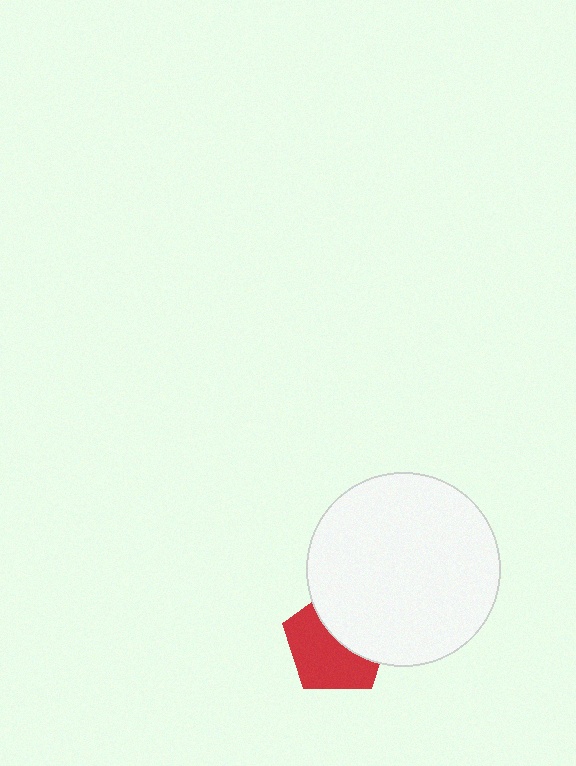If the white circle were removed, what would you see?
You would see the complete red pentagon.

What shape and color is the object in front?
The object in front is a white circle.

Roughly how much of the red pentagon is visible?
About half of it is visible (roughly 56%).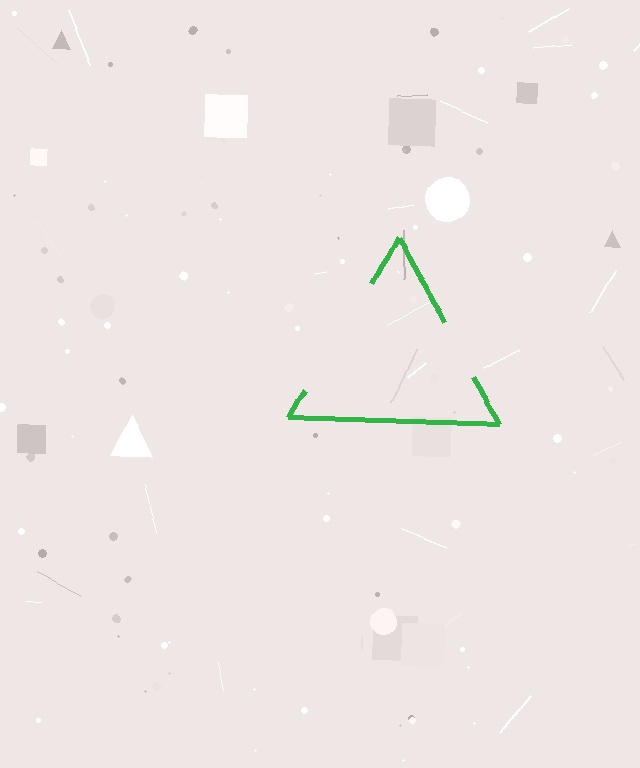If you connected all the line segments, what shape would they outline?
They would outline a triangle.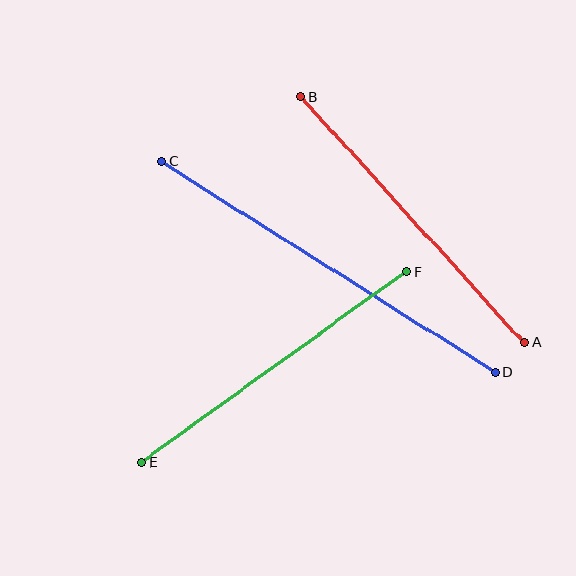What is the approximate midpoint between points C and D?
The midpoint is at approximately (328, 267) pixels.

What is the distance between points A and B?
The distance is approximately 333 pixels.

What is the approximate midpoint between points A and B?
The midpoint is at approximately (412, 220) pixels.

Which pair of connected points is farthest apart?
Points C and D are farthest apart.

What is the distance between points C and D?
The distance is approximately 395 pixels.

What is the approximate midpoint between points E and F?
The midpoint is at approximately (274, 367) pixels.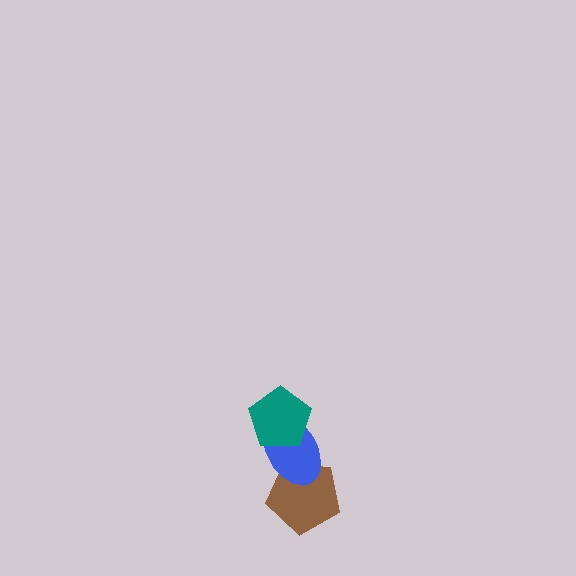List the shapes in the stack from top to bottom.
From top to bottom: the teal pentagon, the blue ellipse, the brown pentagon.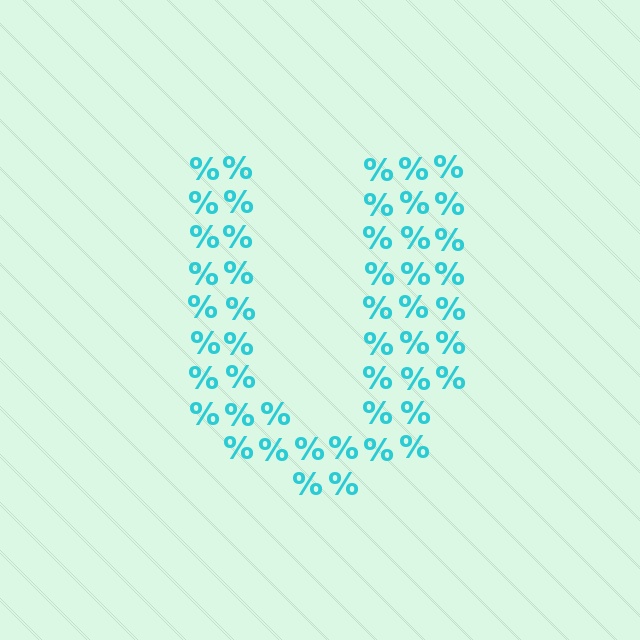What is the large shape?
The large shape is the letter U.